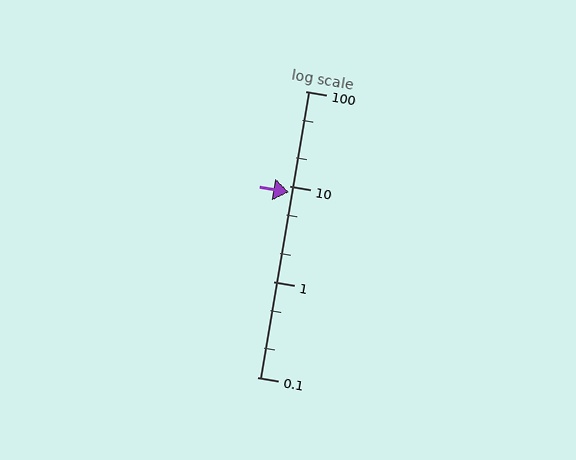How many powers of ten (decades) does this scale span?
The scale spans 3 decades, from 0.1 to 100.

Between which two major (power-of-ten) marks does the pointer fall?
The pointer is between 1 and 10.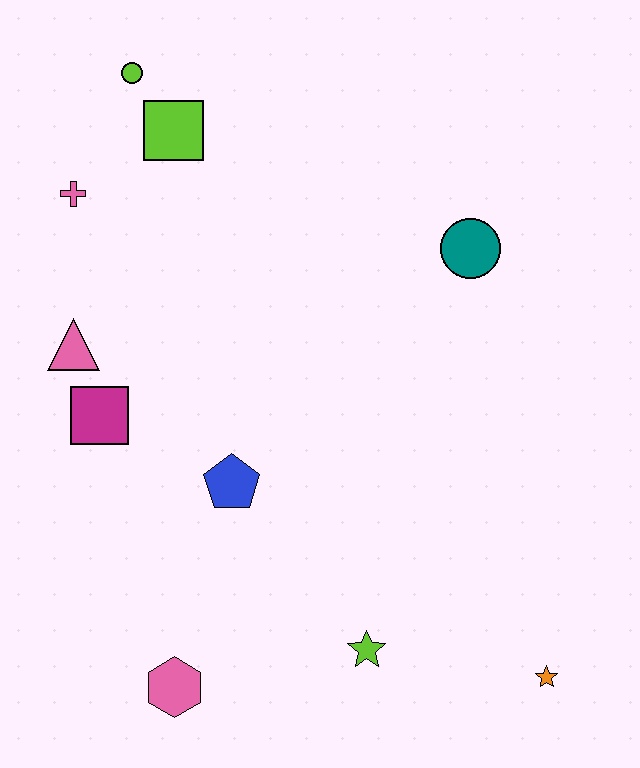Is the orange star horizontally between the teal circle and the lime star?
No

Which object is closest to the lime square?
The lime circle is closest to the lime square.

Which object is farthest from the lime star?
The lime circle is farthest from the lime star.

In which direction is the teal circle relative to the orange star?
The teal circle is above the orange star.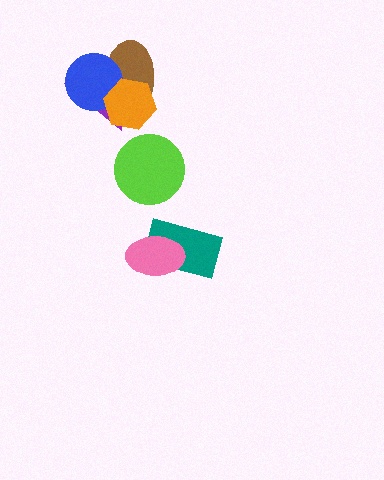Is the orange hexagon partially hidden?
No, no other shape covers it.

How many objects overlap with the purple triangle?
3 objects overlap with the purple triangle.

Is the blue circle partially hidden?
Yes, it is partially covered by another shape.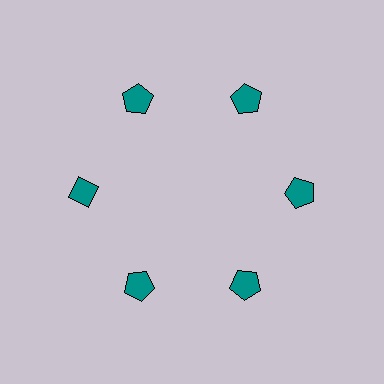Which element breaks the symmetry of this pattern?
The teal diamond at roughly the 9 o'clock position breaks the symmetry. All other shapes are teal pentagons.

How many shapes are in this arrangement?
There are 6 shapes arranged in a ring pattern.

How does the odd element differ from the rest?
It has a different shape: diamond instead of pentagon.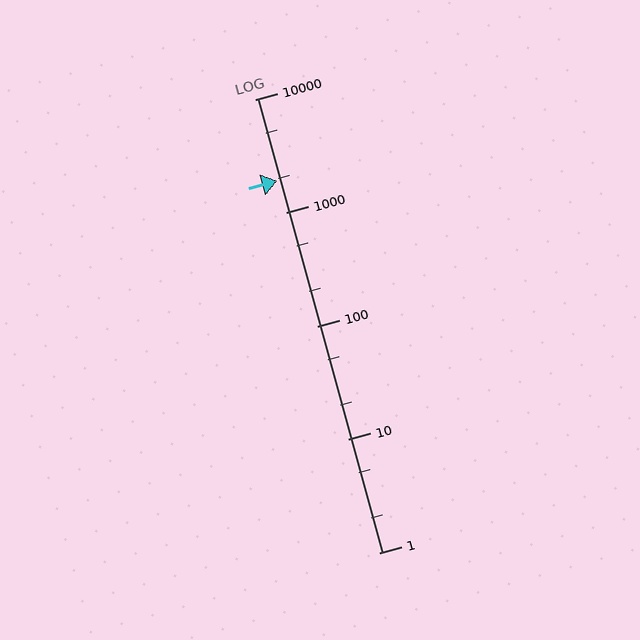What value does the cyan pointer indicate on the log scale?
The pointer indicates approximately 1900.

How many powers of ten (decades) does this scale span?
The scale spans 4 decades, from 1 to 10000.